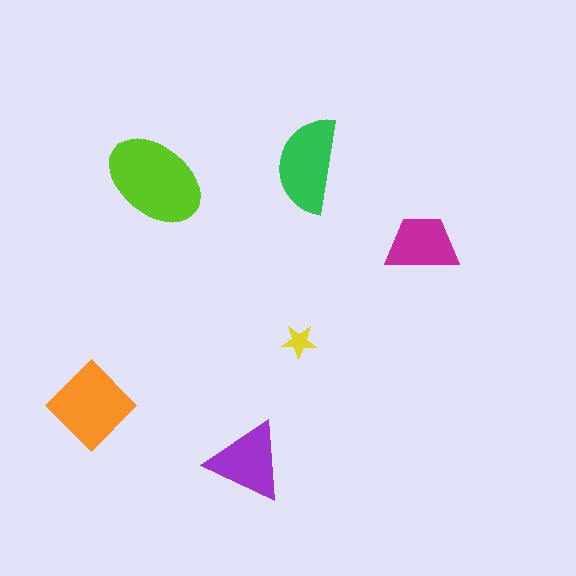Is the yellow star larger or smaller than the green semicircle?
Smaller.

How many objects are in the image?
There are 6 objects in the image.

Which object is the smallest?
The yellow star.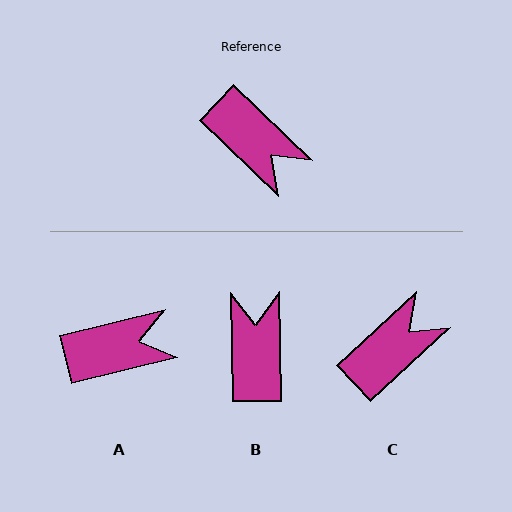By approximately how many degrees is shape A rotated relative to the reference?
Approximately 58 degrees counter-clockwise.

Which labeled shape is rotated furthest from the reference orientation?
B, about 135 degrees away.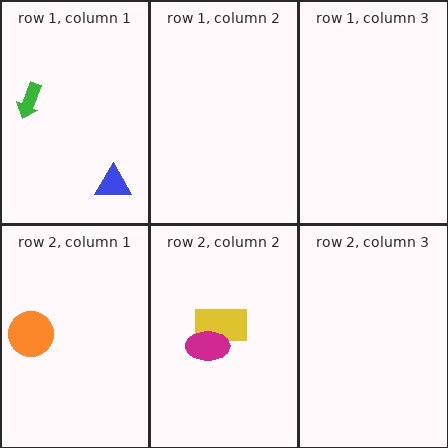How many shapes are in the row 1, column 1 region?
2.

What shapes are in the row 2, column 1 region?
The orange circle.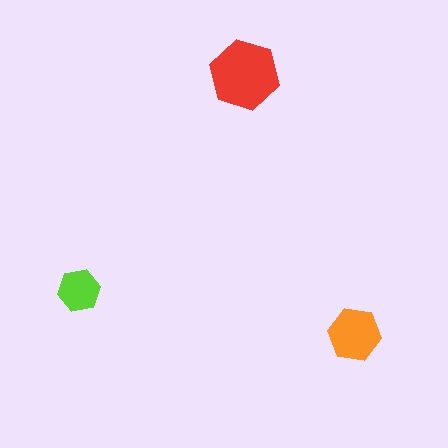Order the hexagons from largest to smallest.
the red one, the orange one, the lime one.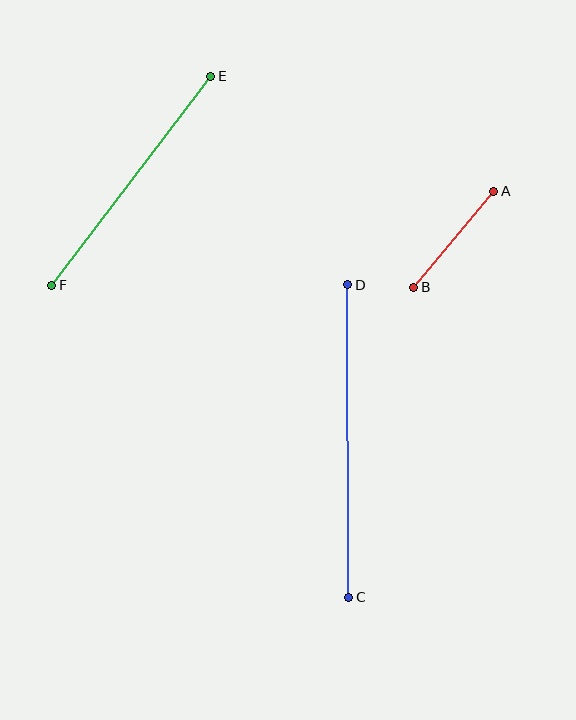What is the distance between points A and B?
The distance is approximately 125 pixels.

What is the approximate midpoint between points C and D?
The midpoint is at approximately (348, 441) pixels.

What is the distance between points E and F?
The distance is approximately 262 pixels.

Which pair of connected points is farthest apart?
Points C and D are farthest apart.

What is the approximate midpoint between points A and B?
The midpoint is at approximately (454, 239) pixels.